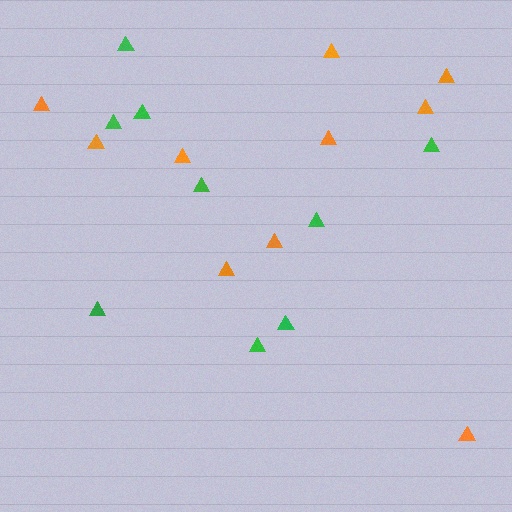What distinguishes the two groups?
There are 2 groups: one group of orange triangles (10) and one group of green triangles (9).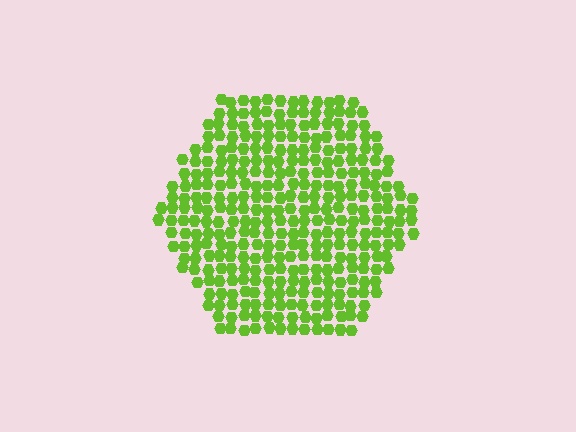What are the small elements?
The small elements are hexagons.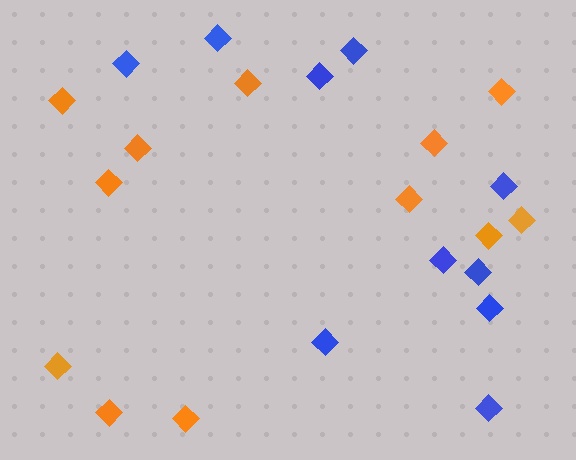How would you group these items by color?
There are 2 groups: one group of blue diamonds (10) and one group of orange diamonds (12).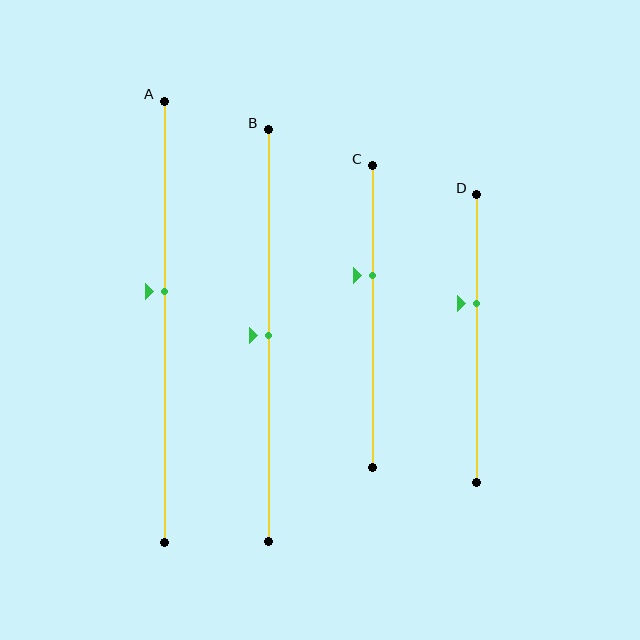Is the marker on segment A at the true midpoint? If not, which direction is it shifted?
No, the marker on segment A is shifted upward by about 7% of the segment length.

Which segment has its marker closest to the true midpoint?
Segment B has its marker closest to the true midpoint.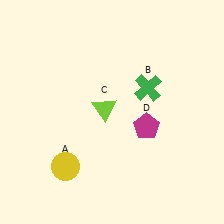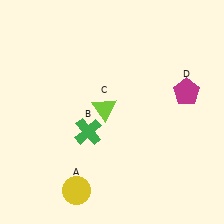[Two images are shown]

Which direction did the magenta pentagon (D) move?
The magenta pentagon (D) moved right.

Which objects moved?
The objects that moved are: the yellow circle (A), the green cross (B), the magenta pentagon (D).